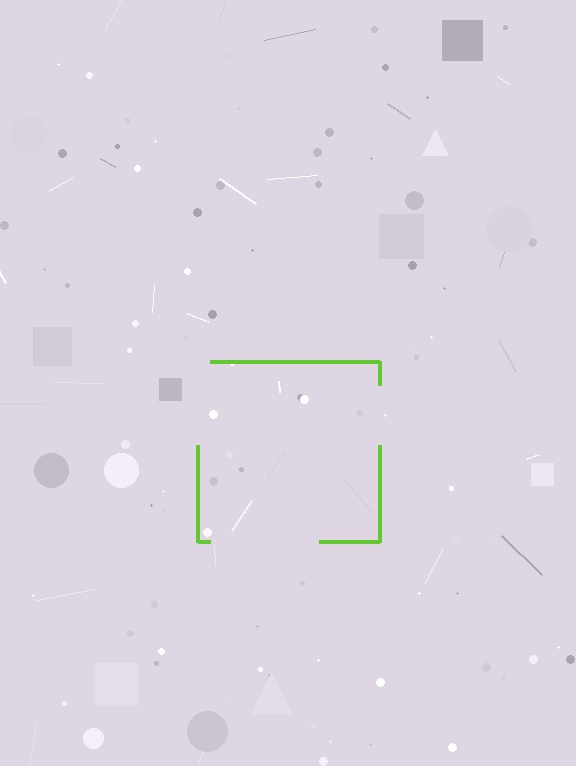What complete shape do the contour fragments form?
The contour fragments form a square.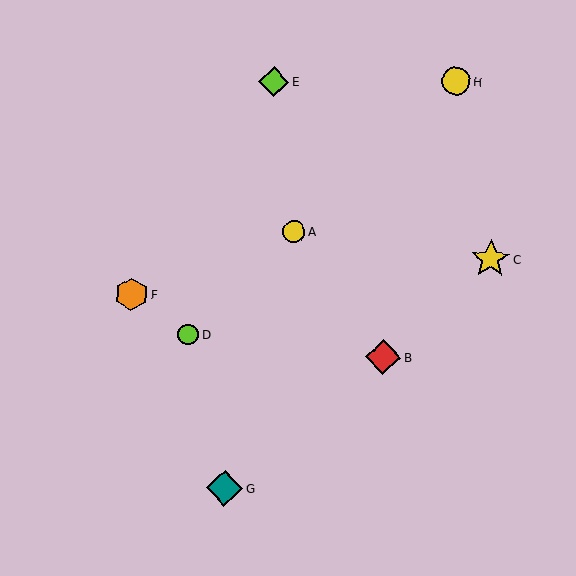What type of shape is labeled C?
Shape C is a yellow star.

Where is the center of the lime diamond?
The center of the lime diamond is at (274, 81).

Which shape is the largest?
The yellow star (labeled C) is the largest.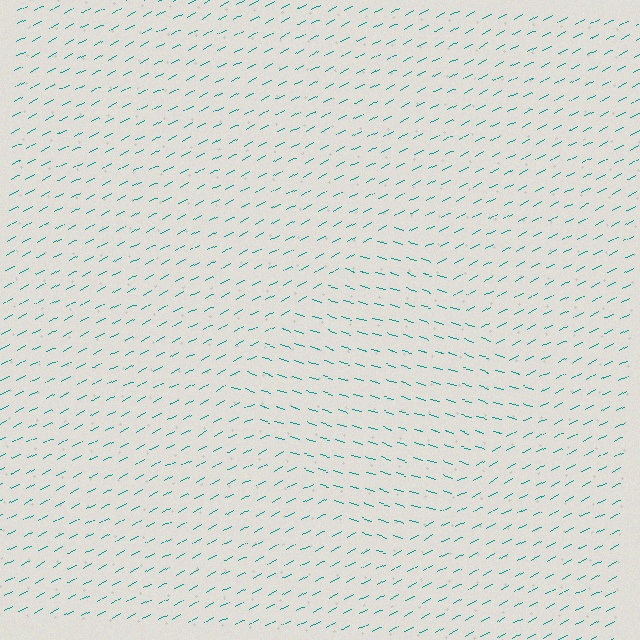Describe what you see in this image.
The image is filled with small teal line segments. A diamond region in the image has lines oriented differently from the surrounding lines, creating a visible texture boundary.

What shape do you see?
I see a diamond.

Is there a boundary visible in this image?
Yes, there is a texture boundary formed by a change in line orientation.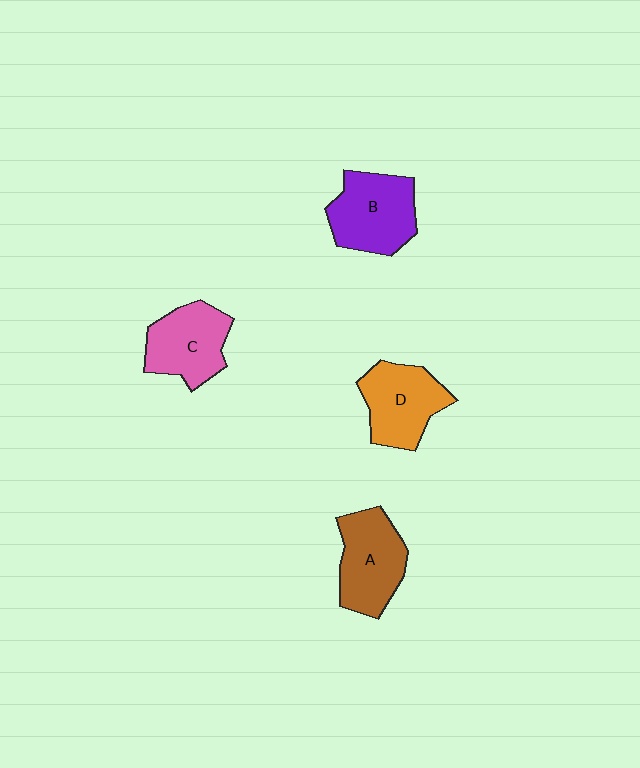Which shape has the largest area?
Shape B (purple).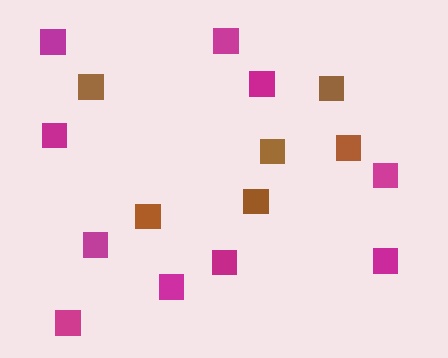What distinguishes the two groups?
There are 2 groups: one group of brown squares (6) and one group of magenta squares (10).